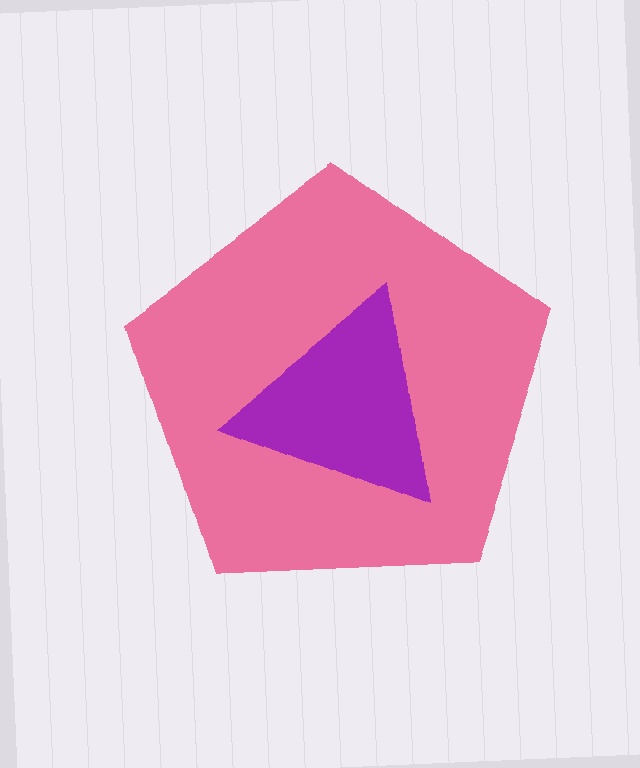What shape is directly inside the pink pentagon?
The purple triangle.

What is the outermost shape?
The pink pentagon.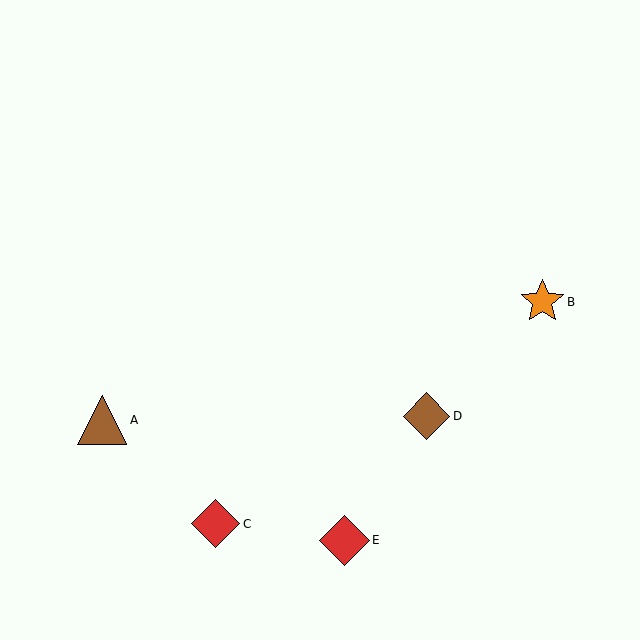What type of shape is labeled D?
Shape D is a brown diamond.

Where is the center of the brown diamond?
The center of the brown diamond is at (426, 416).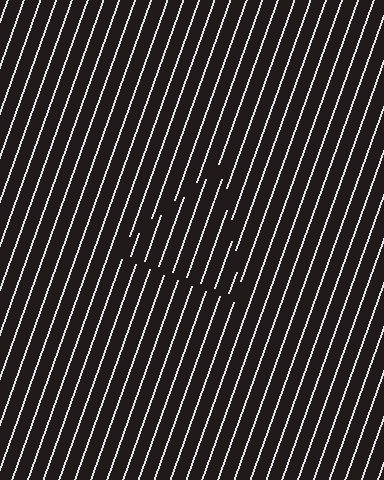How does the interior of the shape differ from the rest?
The interior of the shape contains the same grating, shifted by half a period — the contour is defined by the phase discontinuity where line-ends from the inner and outer gratings abut.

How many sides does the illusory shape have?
3 sides — the line-ends trace a triangle.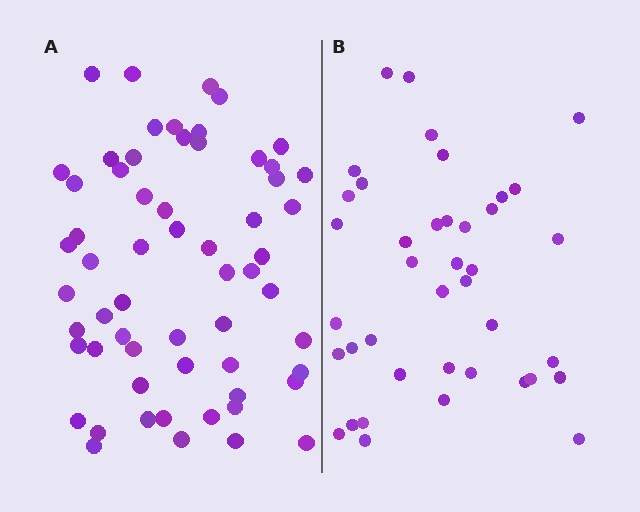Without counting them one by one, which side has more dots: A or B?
Region A (the left region) has more dots.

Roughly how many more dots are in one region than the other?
Region A has approximately 20 more dots than region B.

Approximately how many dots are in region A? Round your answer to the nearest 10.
About 60 dots.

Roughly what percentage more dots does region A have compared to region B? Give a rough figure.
About 50% more.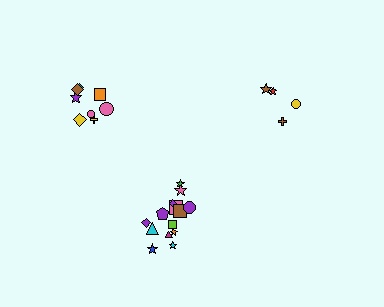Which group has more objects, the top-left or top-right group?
The top-left group.